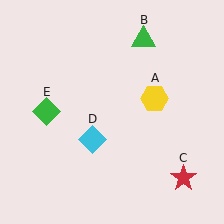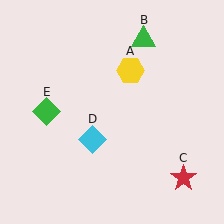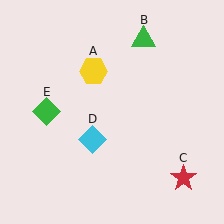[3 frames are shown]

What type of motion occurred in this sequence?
The yellow hexagon (object A) rotated counterclockwise around the center of the scene.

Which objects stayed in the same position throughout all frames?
Green triangle (object B) and red star (object C) and cyan diamond (object D) and green diamond (object E) remained stationary.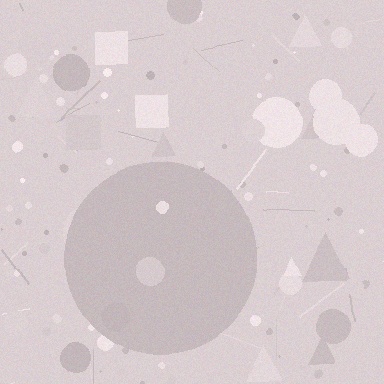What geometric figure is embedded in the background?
A circle is embedded in the background.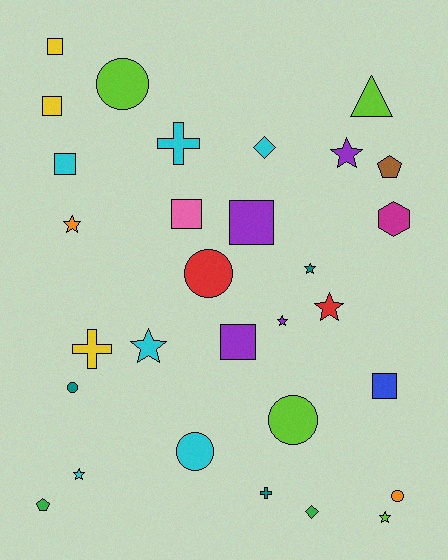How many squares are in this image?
There are 7 squares.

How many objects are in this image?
There are 30 objects.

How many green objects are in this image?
There are 2 green objects.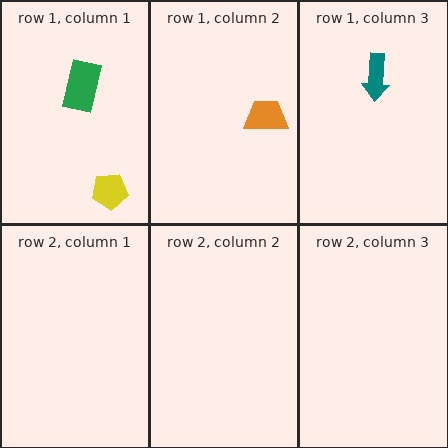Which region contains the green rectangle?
The row 1, column 1 region.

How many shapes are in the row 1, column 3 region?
1.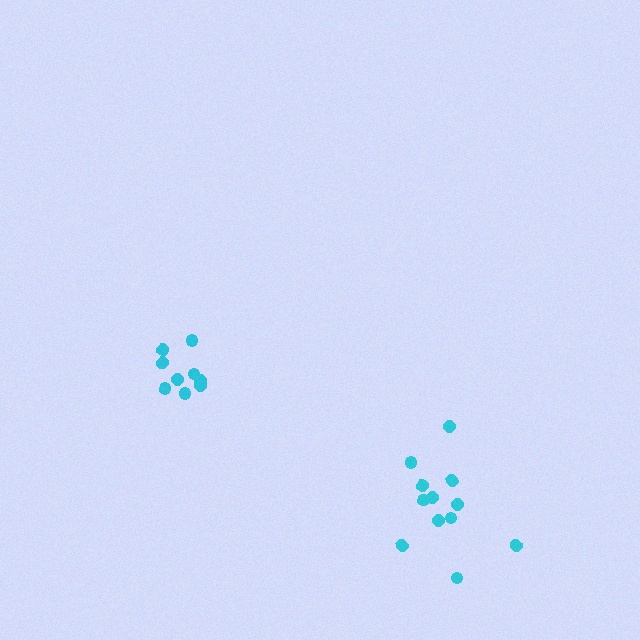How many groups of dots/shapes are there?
There are 2 groups.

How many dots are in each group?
Group 1: 9 dots, Group 2: 12 dots (21 total).